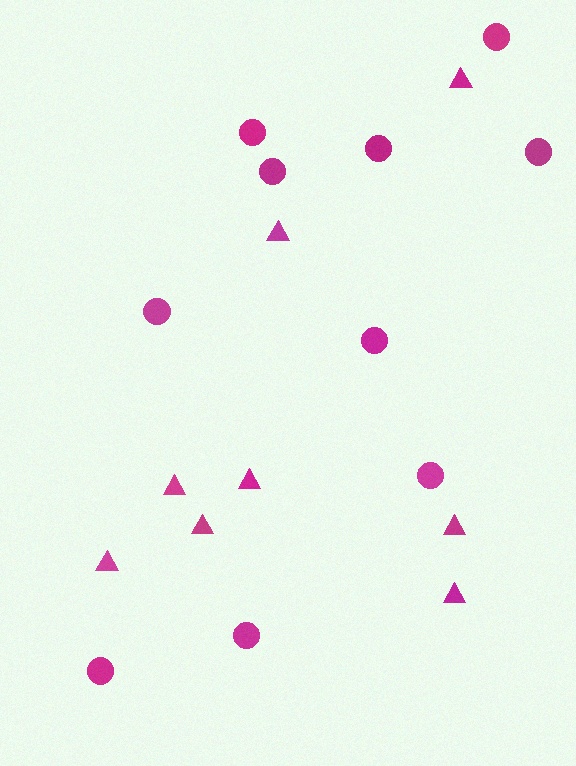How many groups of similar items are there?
There are 2 groups: one group of triangles (8) and one group of circles (10).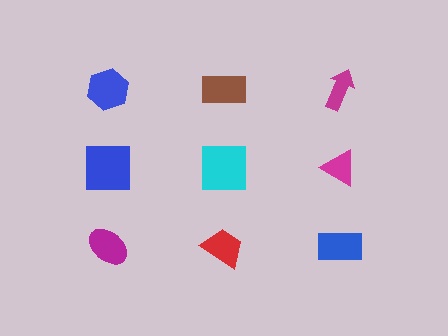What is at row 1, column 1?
A blue hexagon.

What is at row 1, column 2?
A brown rectangle.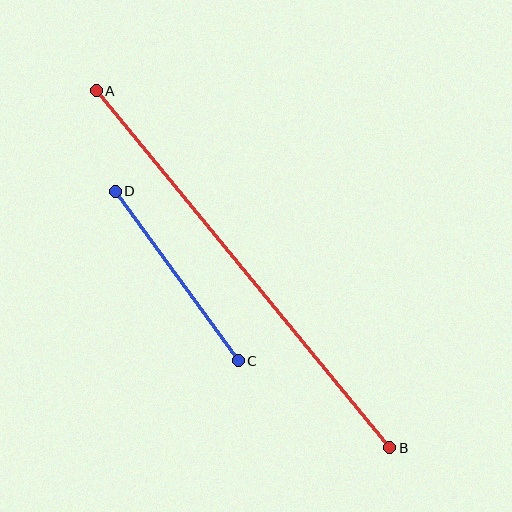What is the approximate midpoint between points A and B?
The midpoint is at approximately (243, 269) pixels.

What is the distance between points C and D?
The distance is approximately 209 pixels.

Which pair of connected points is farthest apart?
Points A and B are farthest apart.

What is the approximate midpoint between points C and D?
The midpoint is at approximately (177, 276) pixels.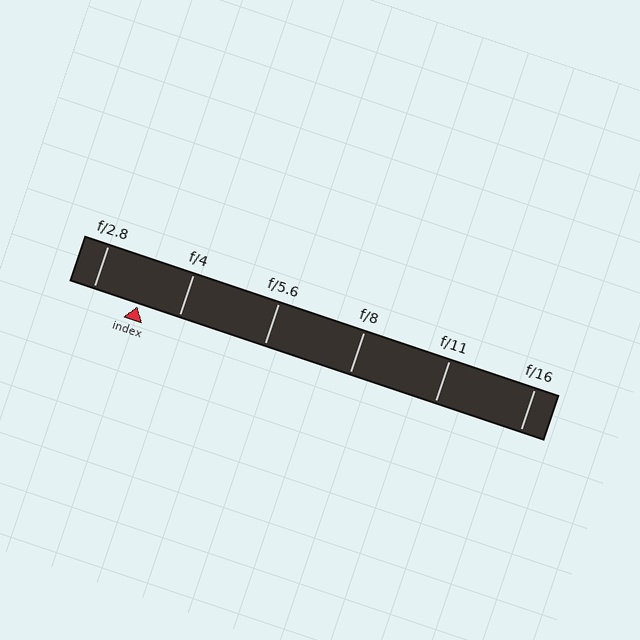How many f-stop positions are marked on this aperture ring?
There are 6 f-stop positions marked.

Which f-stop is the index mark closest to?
The index mark is closest to f/4.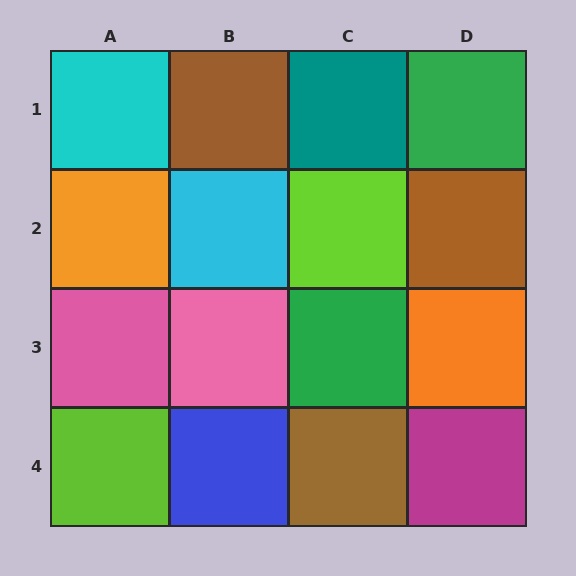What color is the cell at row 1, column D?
Green.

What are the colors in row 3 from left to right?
Pink, pink, green, orange.